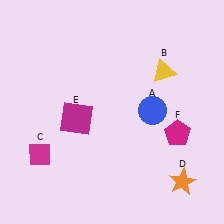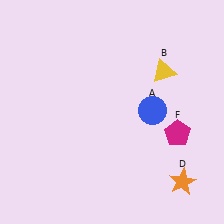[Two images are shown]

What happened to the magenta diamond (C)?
The magenta diamond (C) was removed in Image 2. It was in the bottom-left area of Image 1.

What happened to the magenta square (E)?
The magenta square (E) was removed in Image 2. It was in the bottom-left area of Image 1.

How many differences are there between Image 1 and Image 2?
There are 2 differences between the two images.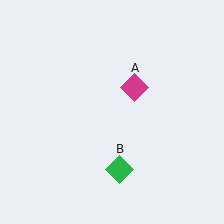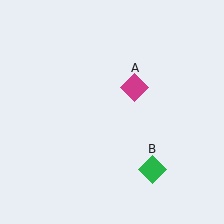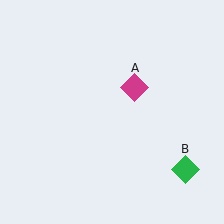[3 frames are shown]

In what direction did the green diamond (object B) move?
The green diamond (object B) moved right.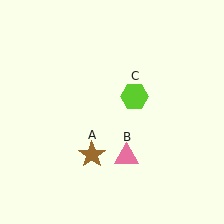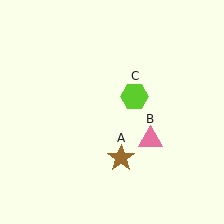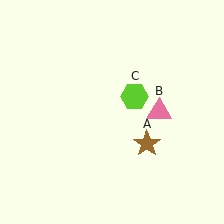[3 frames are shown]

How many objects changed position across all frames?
2 objects changed position: brown star (object A), pink triangle (object B).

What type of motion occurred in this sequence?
The brown star (object A), pink triangle (object B) rotated counterclockwise around the center of the scene.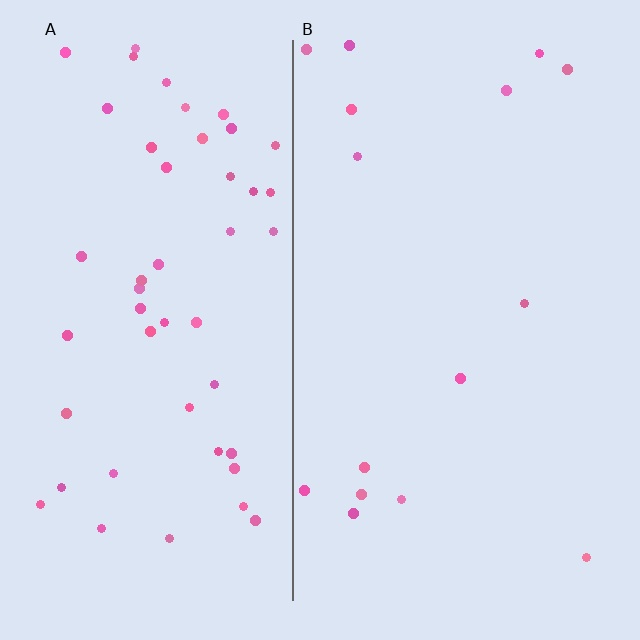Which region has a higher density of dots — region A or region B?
A (the left).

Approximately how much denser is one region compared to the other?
Approximately 3.2× — region A over region B.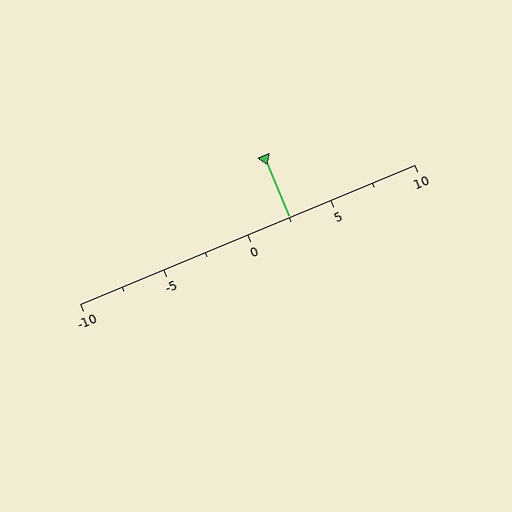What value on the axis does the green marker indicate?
The marker indicates approximately 2.5.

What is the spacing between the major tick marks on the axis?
The major ticks are spaced 5 apart.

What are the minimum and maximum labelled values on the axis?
The axis runs from -10 to 10.